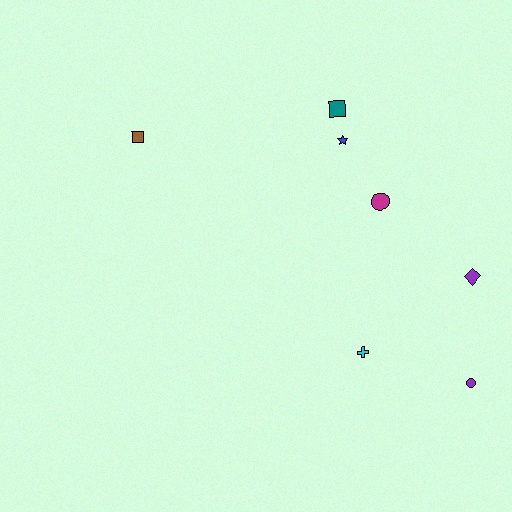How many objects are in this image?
There are 7 objects.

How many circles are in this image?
There are 2 circles.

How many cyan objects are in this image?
There is 1 cyan object.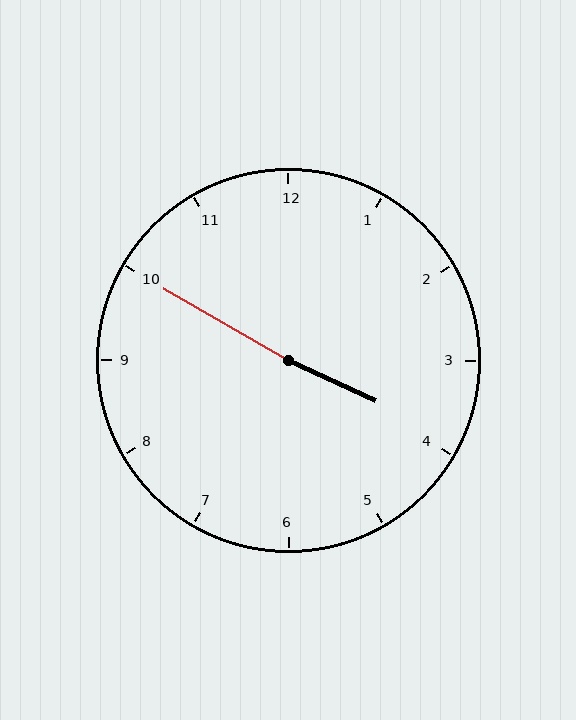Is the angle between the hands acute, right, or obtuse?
It is obtuse.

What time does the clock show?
3:50.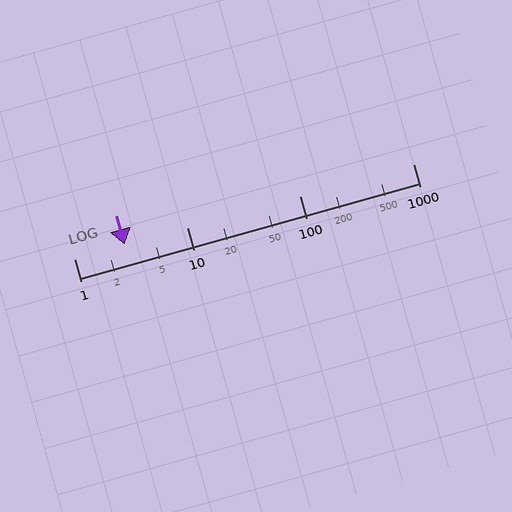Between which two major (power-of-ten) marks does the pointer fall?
The pointer is between 1 and 10.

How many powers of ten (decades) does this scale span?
The scale spans 3 decades, from 1 to 1000.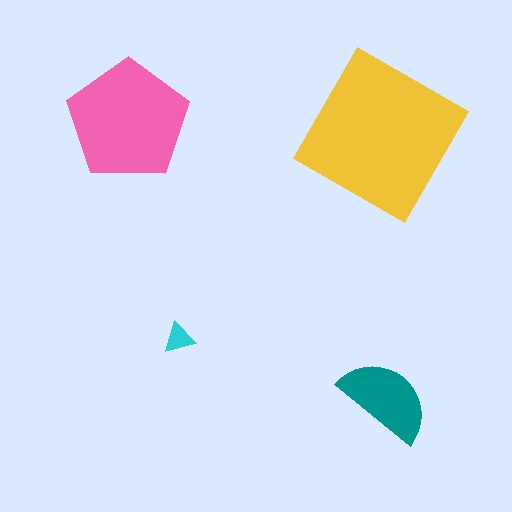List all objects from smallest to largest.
The cyan triangle, the teal semicircle, the pink pentagon, the yellow diamond.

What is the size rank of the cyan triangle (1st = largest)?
4th.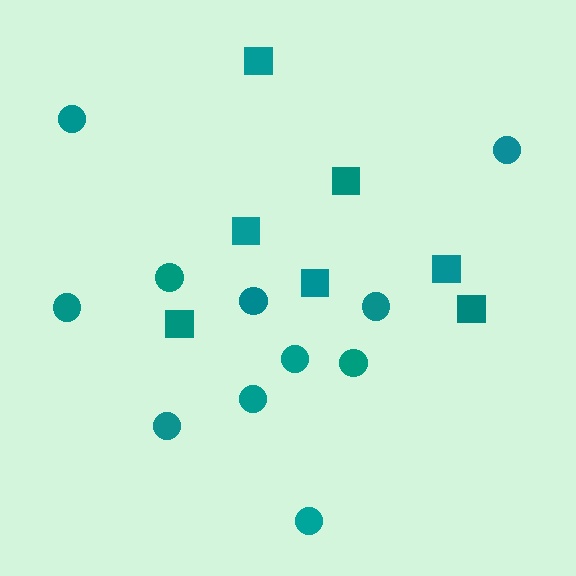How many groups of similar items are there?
There are 2 groups: one group of squares (7) and one group of circles (11).